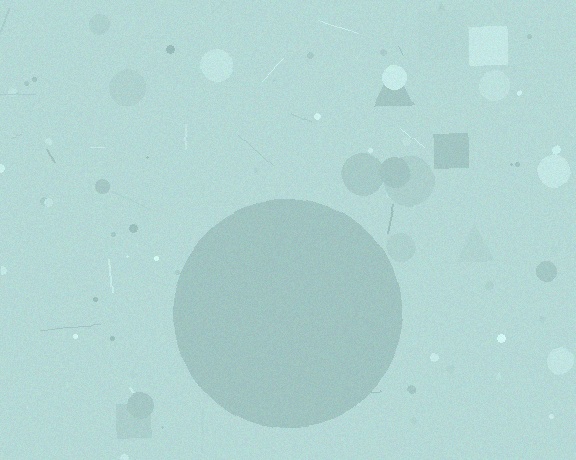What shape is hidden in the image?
A circle is hidden in the image.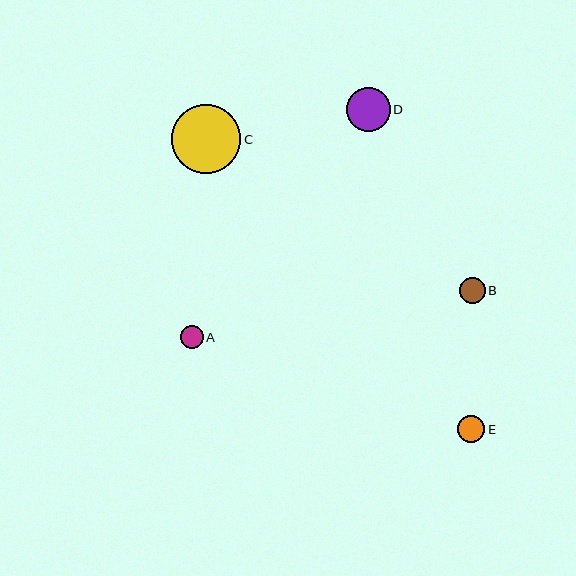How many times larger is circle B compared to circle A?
Circle B is approximately 1.1 times the size of circle A.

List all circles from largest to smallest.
From largest to smallest: C, D, E, B, A.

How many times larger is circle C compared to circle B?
Circle C is approximately 2.7 times the size of circle B.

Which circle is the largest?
Circle C is the largest with a size of approximately 69 pixels.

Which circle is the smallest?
Circle A is the smallest with a size of approximately 23 pixels.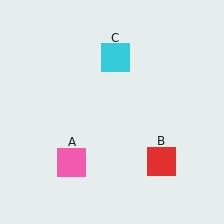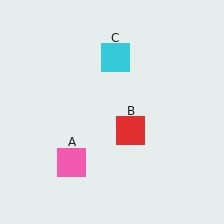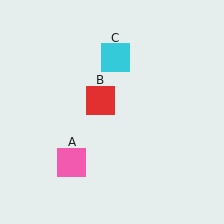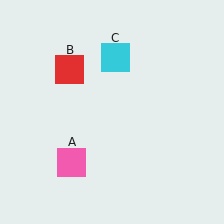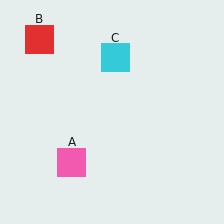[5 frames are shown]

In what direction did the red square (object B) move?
The red square (object B) moved up and to the left.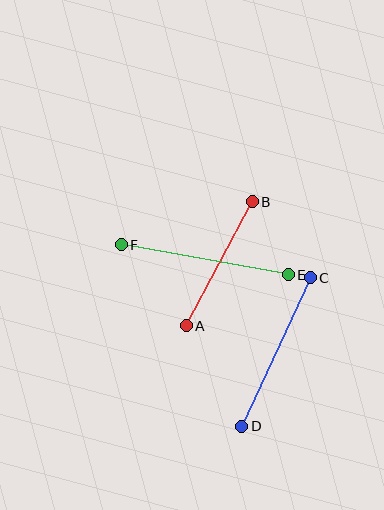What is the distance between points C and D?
The distance is approximately 164 pixels.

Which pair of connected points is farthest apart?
Points E and F are farthest apart.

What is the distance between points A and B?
The distance is approximately 140 pixels.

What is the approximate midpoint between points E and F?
The midpoint is at approximately (205, 260) pixels.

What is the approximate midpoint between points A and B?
The midpoint is at approximately (219, 264) pixels.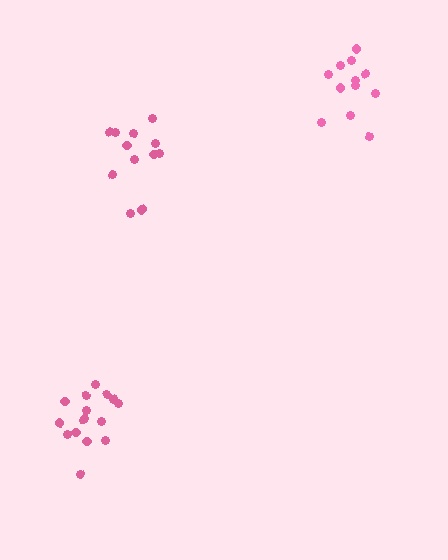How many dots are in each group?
Group 1: 16 dots, Group 2: 12 dots, Group 3: 12 dots (40 total).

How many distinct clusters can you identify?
There are 3 distinct clusters.